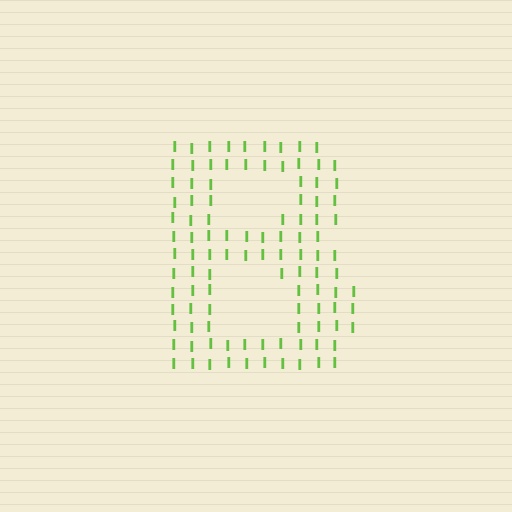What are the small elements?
The small elements are letter I's.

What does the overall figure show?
The overall figure shows the letter B.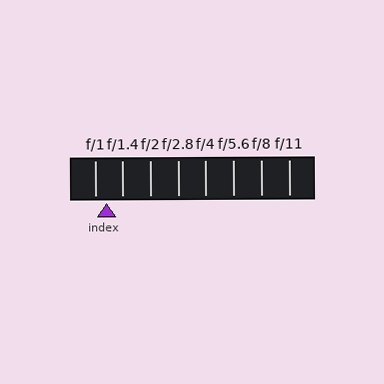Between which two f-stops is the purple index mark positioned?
The index mark is between f/1 and f/1.4.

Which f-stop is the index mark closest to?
The index mark is closest to f/1.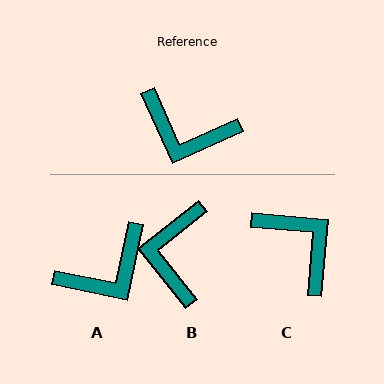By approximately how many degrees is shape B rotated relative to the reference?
Approximately 76 degrees clockwise.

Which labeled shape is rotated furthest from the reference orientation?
C, about 151 degrees away.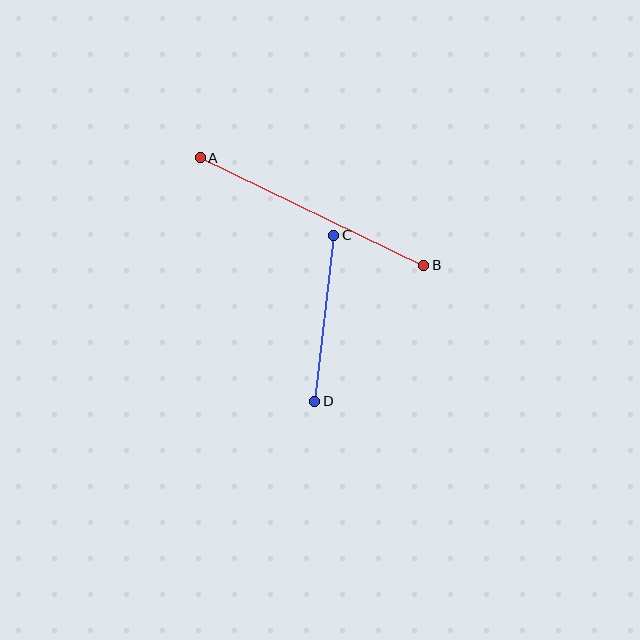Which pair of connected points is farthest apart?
Points A and B are farthest apart.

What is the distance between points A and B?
The distance is approximately 248 pixels.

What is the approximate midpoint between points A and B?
The midpoint is at approximately (312, 212) pixels.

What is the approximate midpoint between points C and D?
The midpoint is at approximately (324, 318) pixels.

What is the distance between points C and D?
The distance is approximately 167 pixels.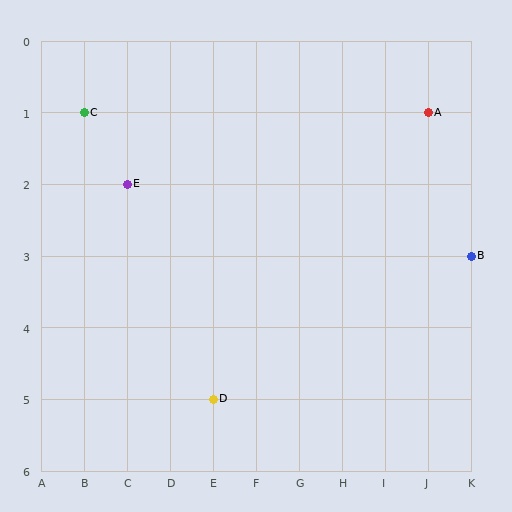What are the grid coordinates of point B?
Point B is at grid coordinates (K, 3).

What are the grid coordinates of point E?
Point E is at grid coordinates (C, 2).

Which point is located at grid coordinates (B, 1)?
Point C is at (B, 1).